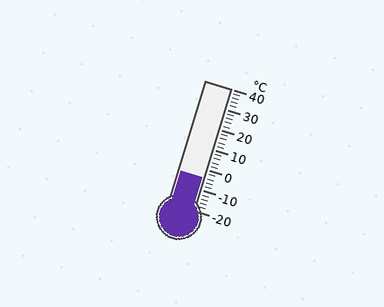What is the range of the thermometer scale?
The thermometer scale ranges from -20°C to 40°C.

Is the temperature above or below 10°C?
The temperature is below 10°C.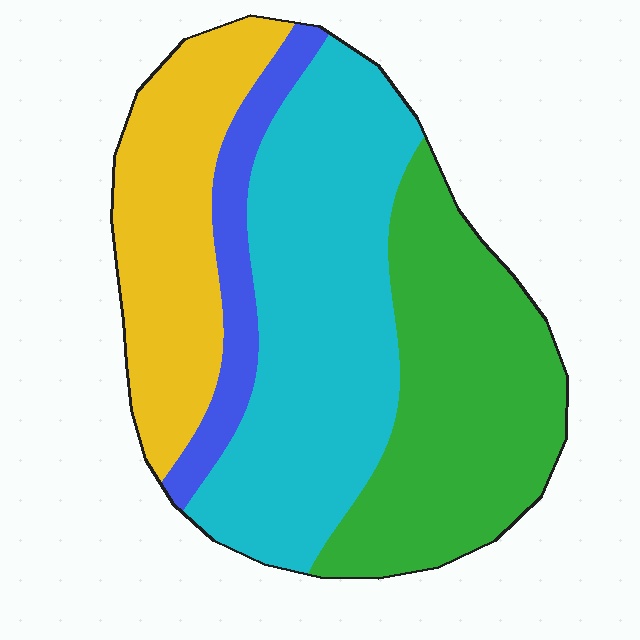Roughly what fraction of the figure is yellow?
Yellow takes up about one fifth (1/5) of the figure.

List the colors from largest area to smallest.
From largest to smallest: cyan, green, yellow, blue.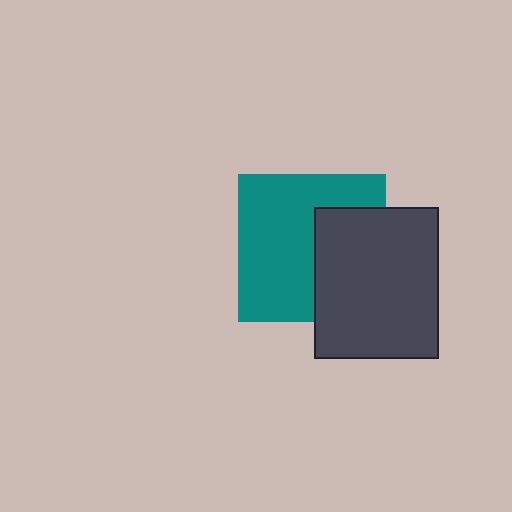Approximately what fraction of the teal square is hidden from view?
Roughly 37% of the teal square is hidden behind the dark gray rectangle.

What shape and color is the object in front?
The object in front is a dark gray rectangle.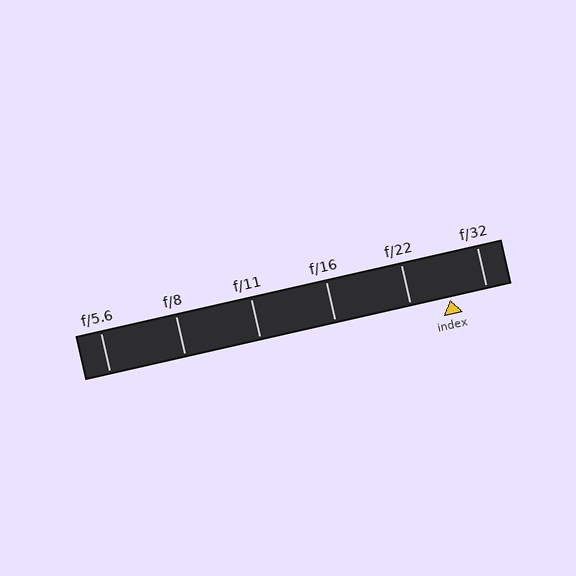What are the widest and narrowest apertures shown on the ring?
The widest aperture shown is f/5.6 and the narrowest is f/32.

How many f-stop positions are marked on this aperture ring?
There are 6 f-stop positions marked.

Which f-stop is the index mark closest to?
The index mark is closest to f/32.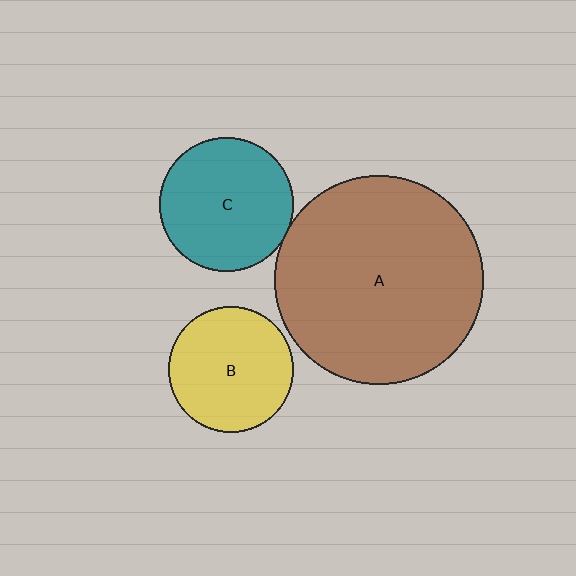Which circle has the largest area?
Circle A (brown).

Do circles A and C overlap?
Yes.